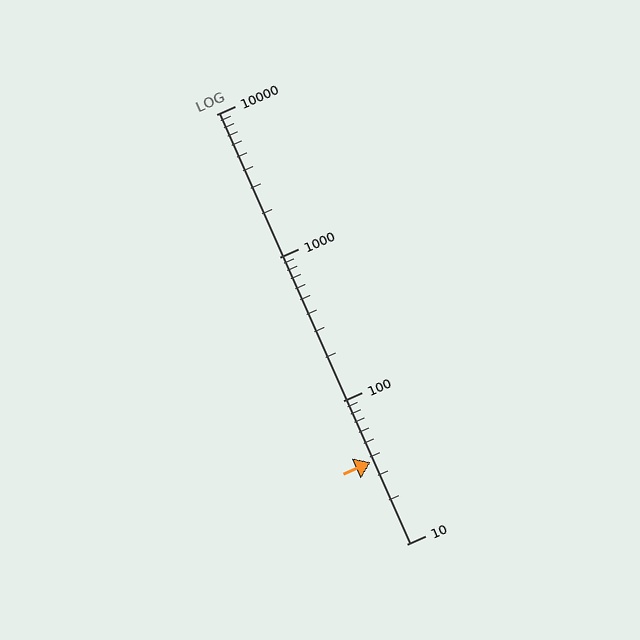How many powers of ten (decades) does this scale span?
The scale spans 3 decades, from 10 to 10000.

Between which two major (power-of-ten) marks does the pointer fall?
The pointer is between 10 and 100.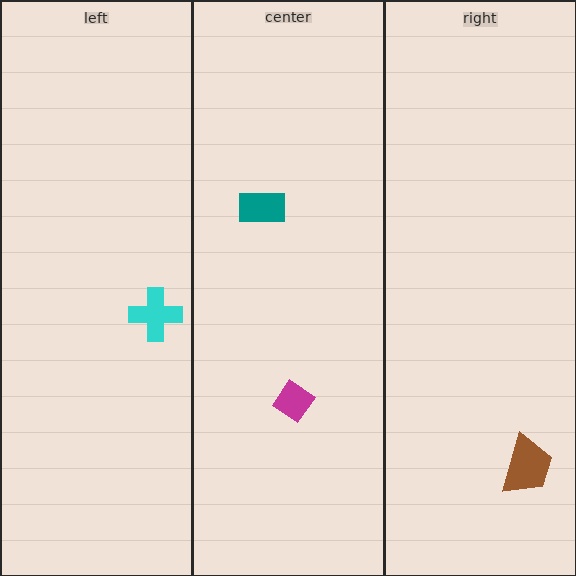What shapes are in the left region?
The cyan cross.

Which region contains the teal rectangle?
The center region.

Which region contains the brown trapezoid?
The right region.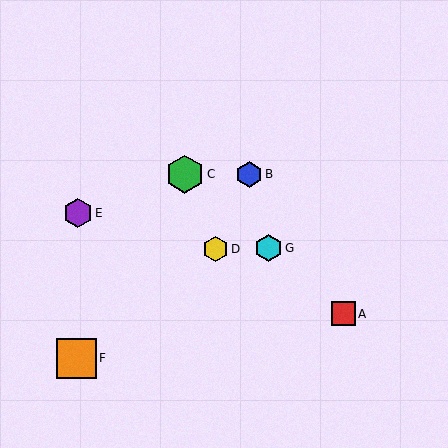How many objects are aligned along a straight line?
3 objects (A, C, G) are aligned along a straight line.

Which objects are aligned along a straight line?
Objects A, C, G are aligned along a straight line.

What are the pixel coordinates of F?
Object F is at (76, 358).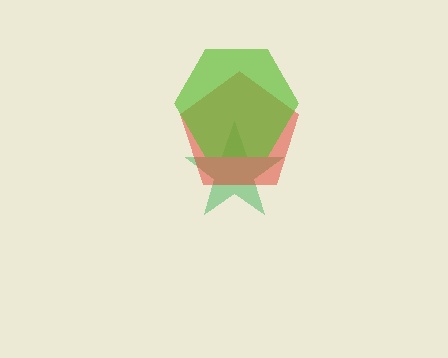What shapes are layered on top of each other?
The layered shapes are: a green star, a red pentagon, a lime hexagon.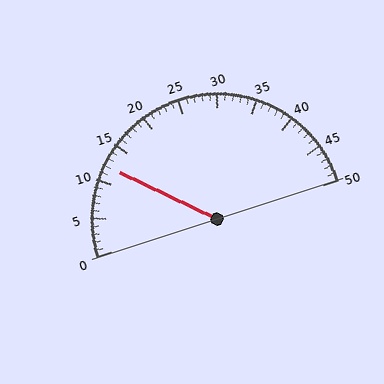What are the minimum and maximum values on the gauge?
The gauge ranges from 0 to 50.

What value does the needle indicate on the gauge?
The needle indicates approximately 12.